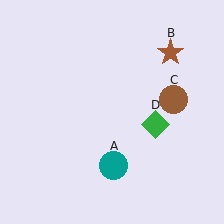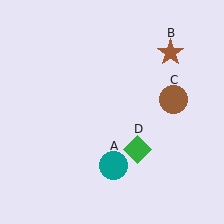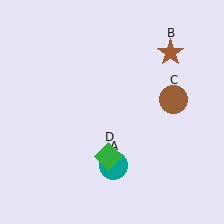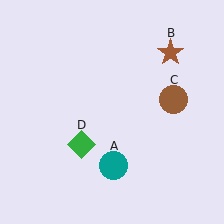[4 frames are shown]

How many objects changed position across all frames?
1 object changed position: green diamond (object D).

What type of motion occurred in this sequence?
The green diamond (object D) rotated clockwise around the center of the scene.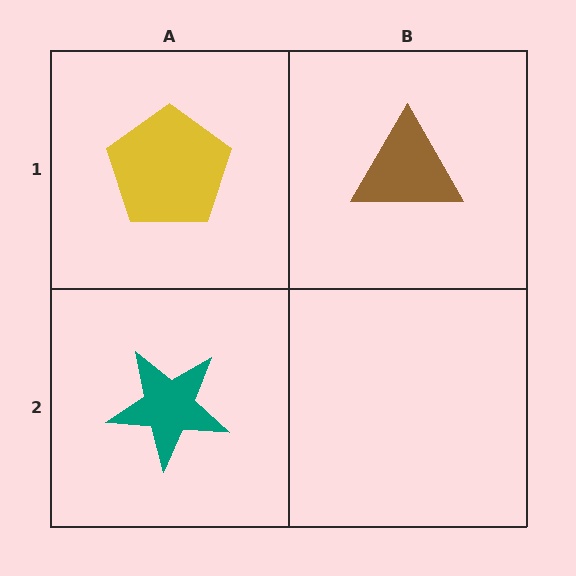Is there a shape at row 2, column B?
No, that cell is empty.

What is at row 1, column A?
A yellow pentagon.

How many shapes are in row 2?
1 shape.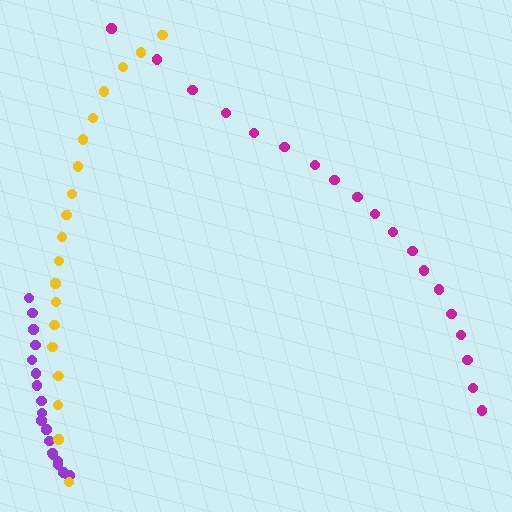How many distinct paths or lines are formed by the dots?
There are 3 distinct paths.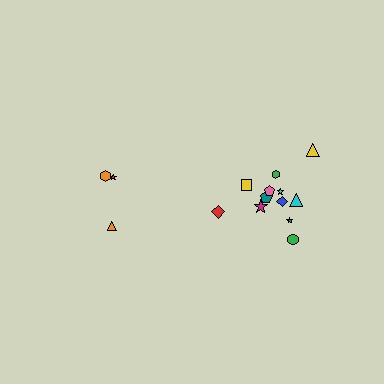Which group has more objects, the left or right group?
The right group.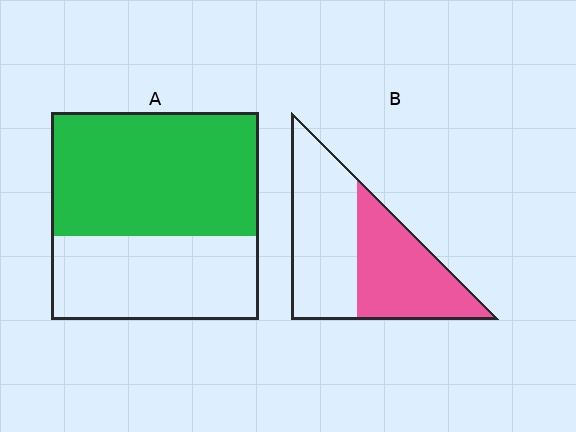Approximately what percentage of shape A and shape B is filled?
A is approximately 60% and B is approximately 45%.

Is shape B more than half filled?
Roughly half.